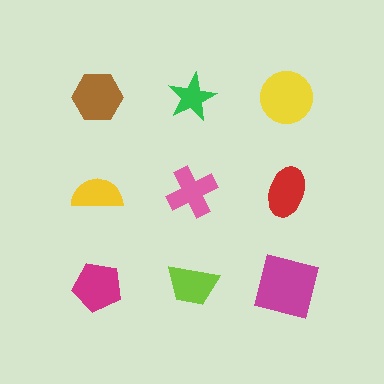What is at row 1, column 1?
A brown hexagon.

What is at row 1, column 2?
A green star.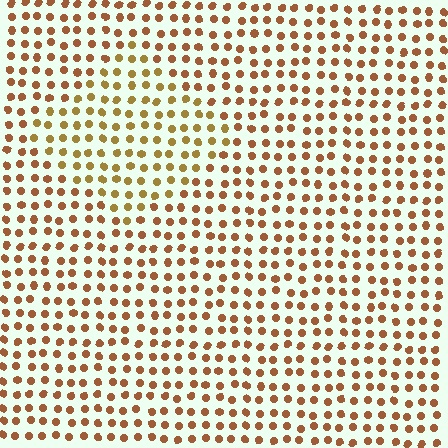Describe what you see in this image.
The image is filled with small brown elements in a uniform arrangement. A diamond-shaped region is visible where the elements are tinted to a slightly different hue, forming a subtle color boundary.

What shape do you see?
I see a diamond.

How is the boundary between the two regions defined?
The boundary is defined purely by a slight shift in hue (about 24 degrees). Spacing, size, and orientation are identical on both sides.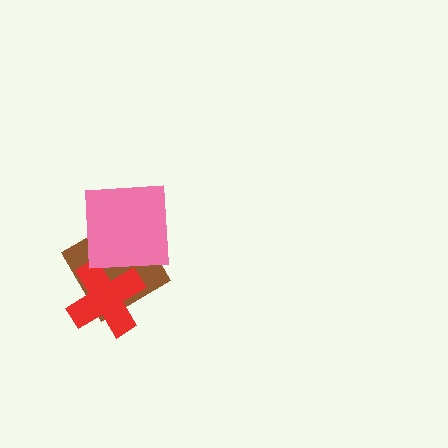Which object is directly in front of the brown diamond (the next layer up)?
The red cross is directly in front of the brown diamond.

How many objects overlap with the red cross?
1 object overlaps with the red cross.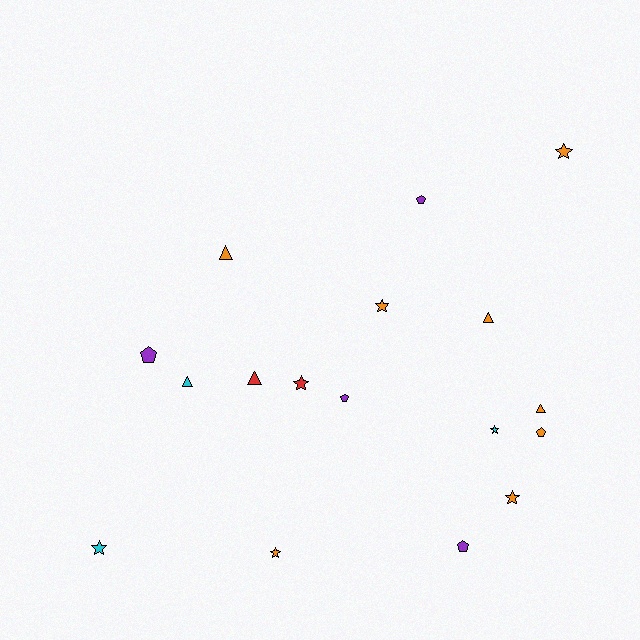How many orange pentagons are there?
There is 1 orange pentagon.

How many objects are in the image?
There are 17 objects.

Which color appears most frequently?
Orange, with 8 objects.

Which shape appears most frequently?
Star, with 7 objects.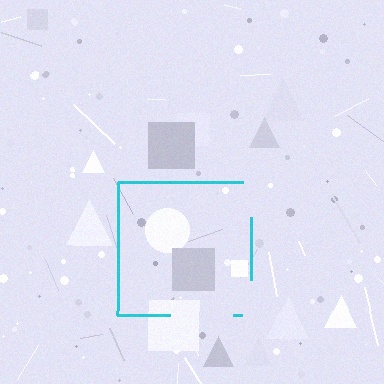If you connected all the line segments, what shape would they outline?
They would outline a square.